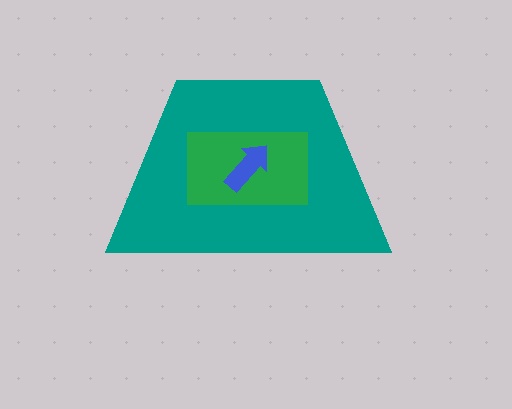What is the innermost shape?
The blue arrow.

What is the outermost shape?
The teal trapezoid.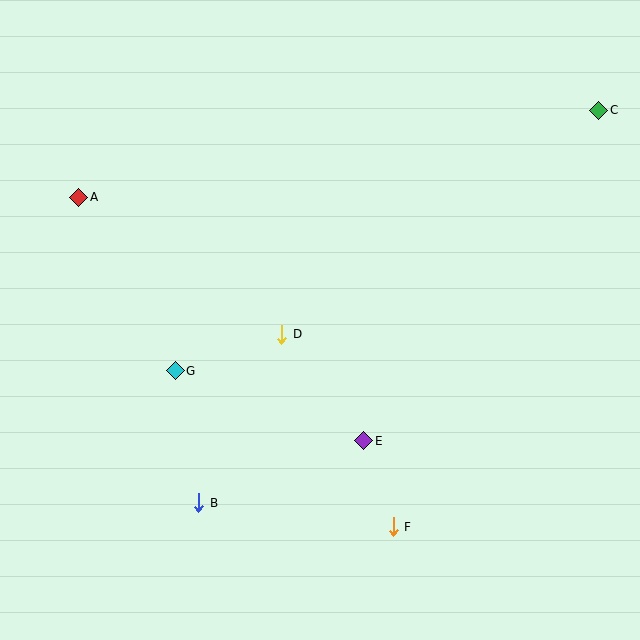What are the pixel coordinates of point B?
Point B is at (199, 503).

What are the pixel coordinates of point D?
Point D is at (282, 334).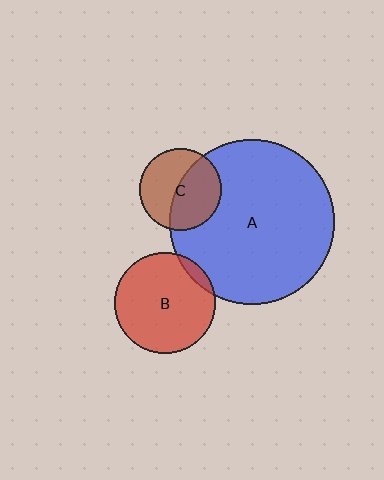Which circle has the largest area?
Circle A (blue).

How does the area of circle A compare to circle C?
Approximately 4.0 times.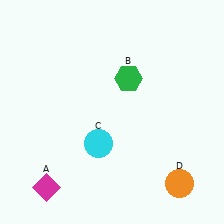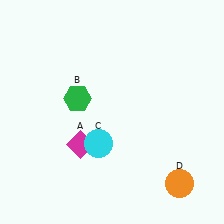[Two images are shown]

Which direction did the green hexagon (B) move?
The green hexagon (B) moved left.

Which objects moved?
The objects that moved are: the magenta diamond (A), the green hexagon (B).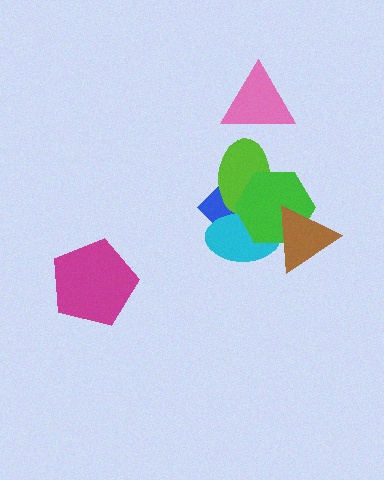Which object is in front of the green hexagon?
The brown triangle is in front of the green hexagon.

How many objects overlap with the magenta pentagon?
0 objects overlap with the magenta pentagon.